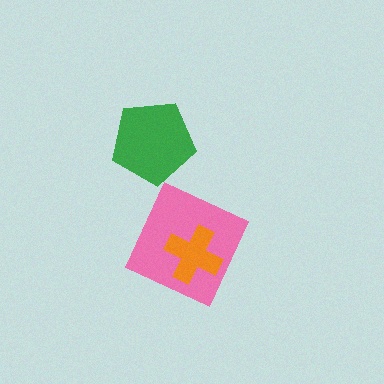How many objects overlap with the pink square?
1 object overlaps with the pink square.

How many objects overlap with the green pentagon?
0 objects overlap with the green pentagon.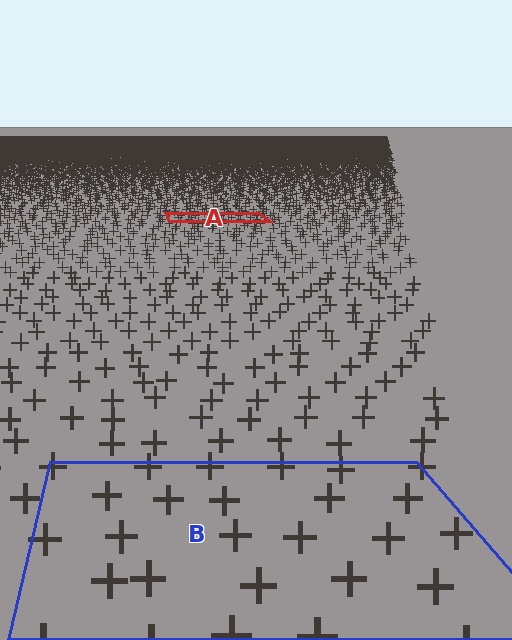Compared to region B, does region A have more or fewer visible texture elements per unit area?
Region A has more texture elements per unit area — they are packed more densely because it is farther away.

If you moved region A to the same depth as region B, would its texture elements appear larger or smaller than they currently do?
They would appear larger. At a closer depth, the same texture elements are projected at a bigger on-screen size.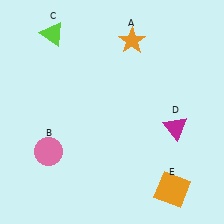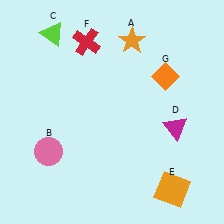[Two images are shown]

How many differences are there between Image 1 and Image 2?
There are 2 differences between the two images.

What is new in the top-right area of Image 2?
An orange diamond (G) was added in the top-right area of Image 2.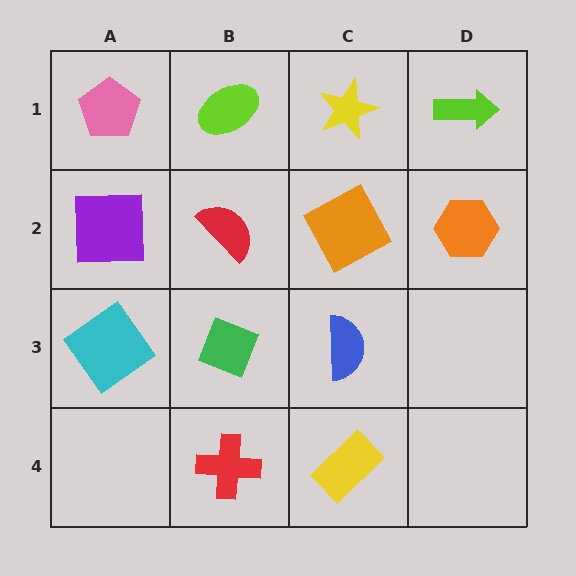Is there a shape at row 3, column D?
No, that cell is empty.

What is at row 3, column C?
A blue semicircle.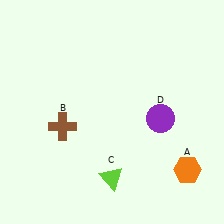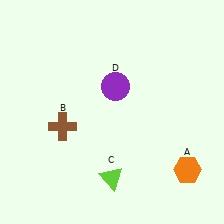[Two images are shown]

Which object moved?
The purple circle (D) moved left.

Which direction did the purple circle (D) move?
The purple circle (D) moved left.